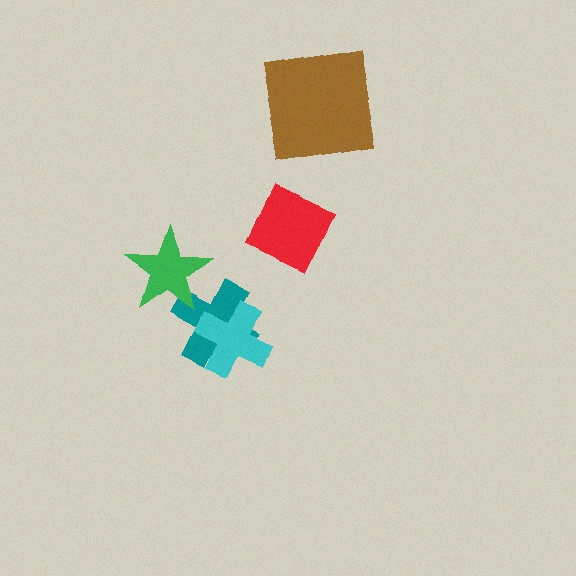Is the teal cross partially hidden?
Yes, it is partially covered by another shape.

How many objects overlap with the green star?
1 object overlaps with the green star.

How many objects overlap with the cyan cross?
1 object overlaps with the cyan cross.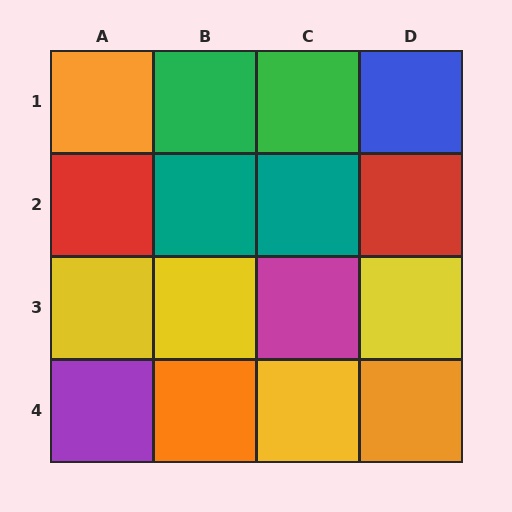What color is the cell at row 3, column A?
Yellow.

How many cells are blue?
1 cell is blue.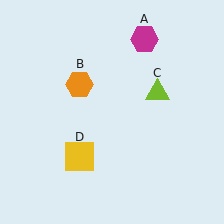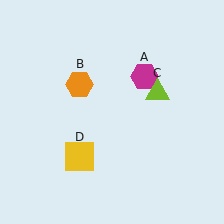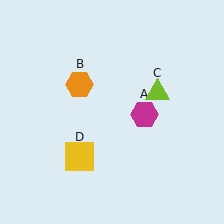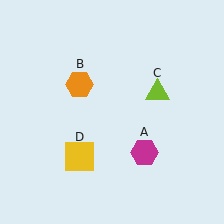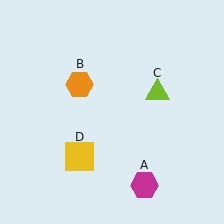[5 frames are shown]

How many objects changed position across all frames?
1 object changed position: magenta hexagon (object A).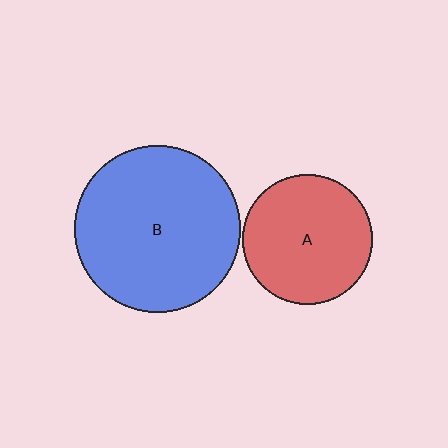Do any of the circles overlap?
No, none of the circles overlap.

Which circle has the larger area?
Circle B (blue).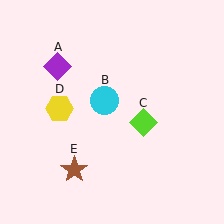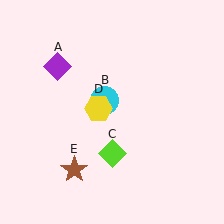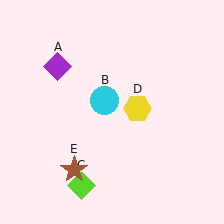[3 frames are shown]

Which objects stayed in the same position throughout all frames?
Purple diamond (object A) and cyan circle (object B) and brown star (object E) remained stationary.